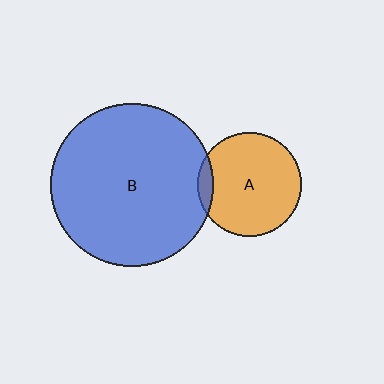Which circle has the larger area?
Circle B (blue).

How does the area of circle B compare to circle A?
Approximately 2.5 times.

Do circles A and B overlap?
Yes.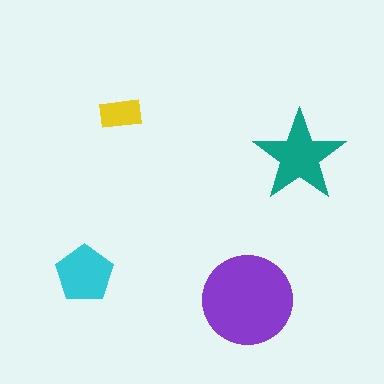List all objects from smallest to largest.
The yellow rectangle, the cyan pentagon, the teal star, the purple circle.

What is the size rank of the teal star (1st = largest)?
2nd.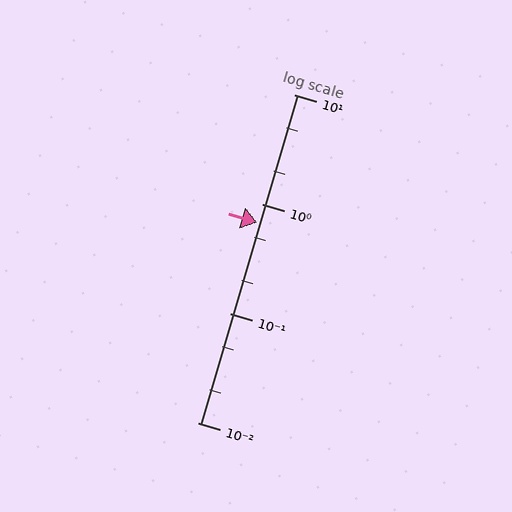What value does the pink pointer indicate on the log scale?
The pointer indicates approximately 0.68.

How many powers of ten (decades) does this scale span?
The scale spans 3 decades, from 0.01 to 10.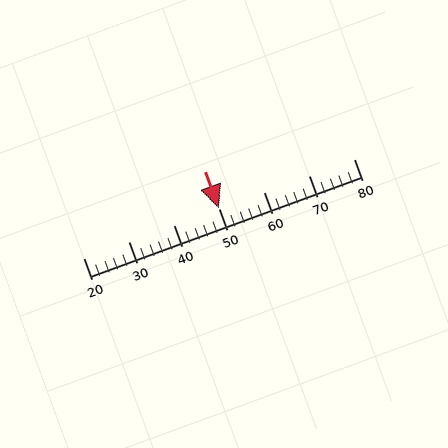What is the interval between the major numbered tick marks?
The major tick marks are spaced 10 units apart.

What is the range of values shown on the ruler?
The ruler shows values from 20 to 80.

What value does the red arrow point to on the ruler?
The red arrow points to approximately 50.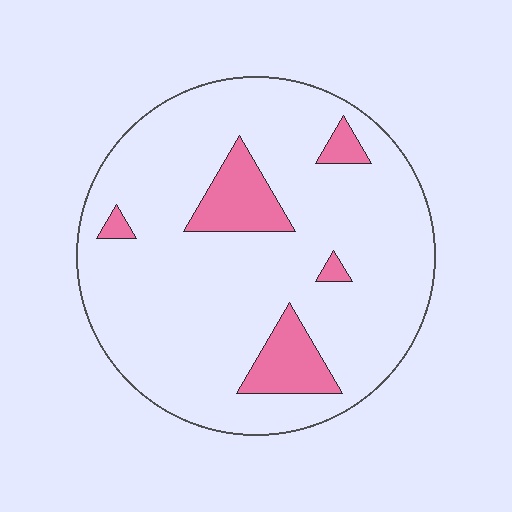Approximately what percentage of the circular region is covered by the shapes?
Approximately 15%.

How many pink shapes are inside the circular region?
5.